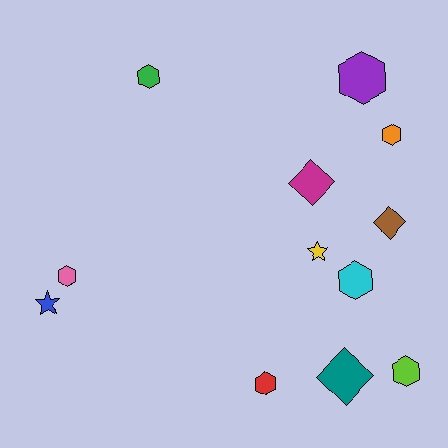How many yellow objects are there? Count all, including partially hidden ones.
There is 1 yellow object.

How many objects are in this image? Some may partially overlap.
There are 12 objects.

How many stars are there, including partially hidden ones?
There are 2 stars.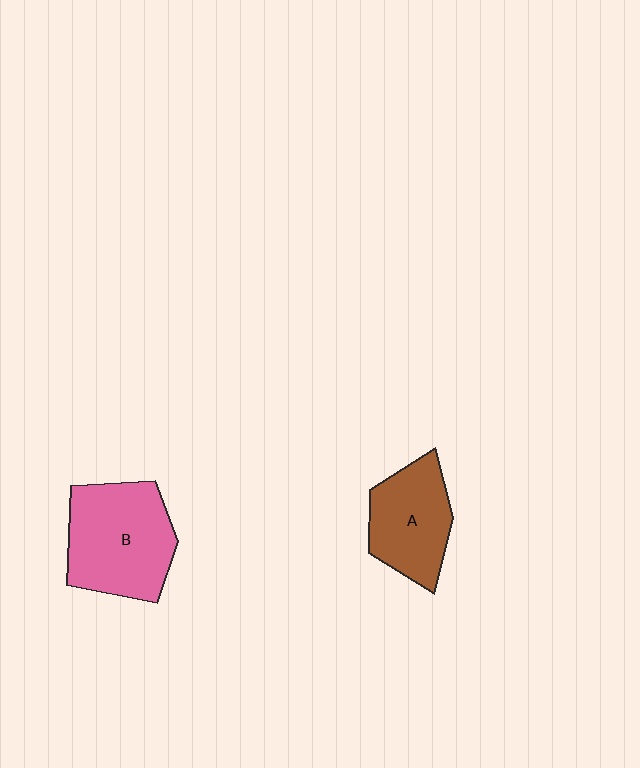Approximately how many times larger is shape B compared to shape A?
Approximately 1.3 times.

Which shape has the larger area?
Shape B (pink).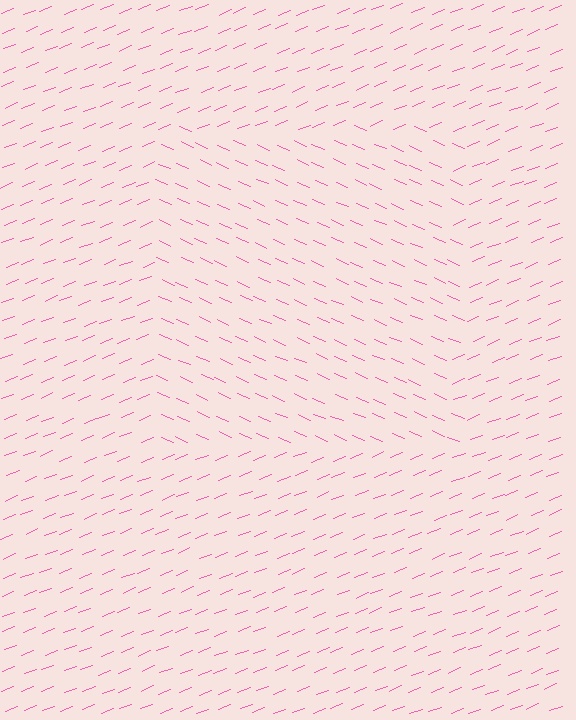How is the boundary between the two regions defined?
The boundary is defined purely by a change in line orientation (approximately 45 degrees difference). All lines are the same color and thickness.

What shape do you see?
I see a rectangle.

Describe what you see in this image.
The image is filled with small pink line segments. A rectangle region in the image has lines oriented differently from the surrounding lines, creating a visible texture boundary.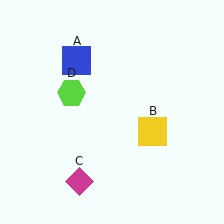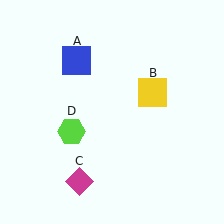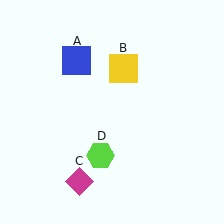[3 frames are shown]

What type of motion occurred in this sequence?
The yellow square (object B), lime hexagon (object D) rotated counterclockwise around the center of the scene.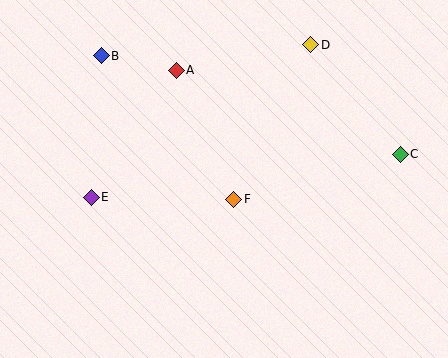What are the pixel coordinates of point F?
Point F is at (234, 199).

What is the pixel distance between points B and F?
The distance between B and F is 195 pixels.